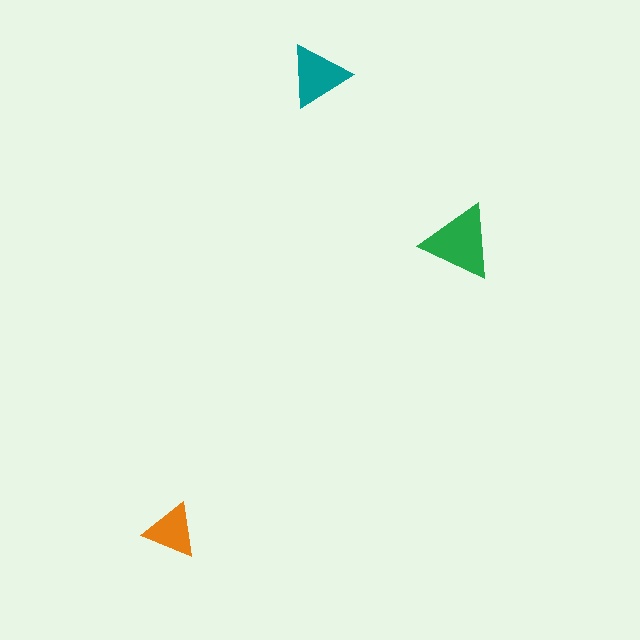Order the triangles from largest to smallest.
the green one, the teal one, the orange one.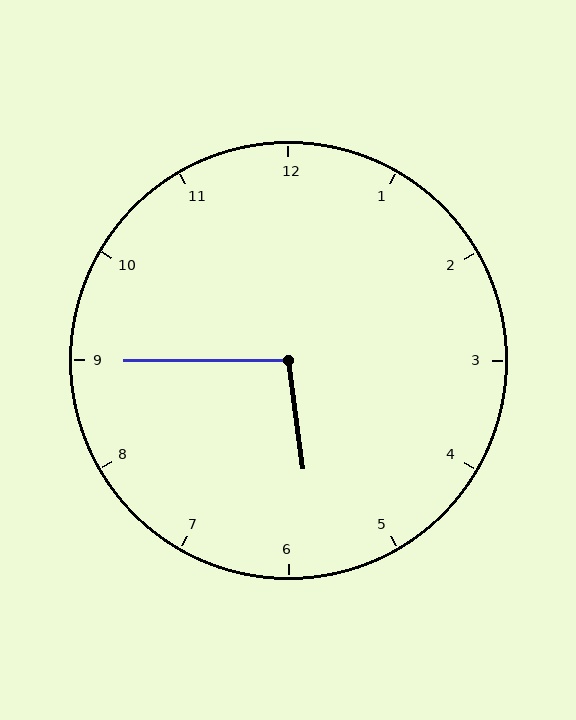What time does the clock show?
5:45.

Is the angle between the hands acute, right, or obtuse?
It is obtuse.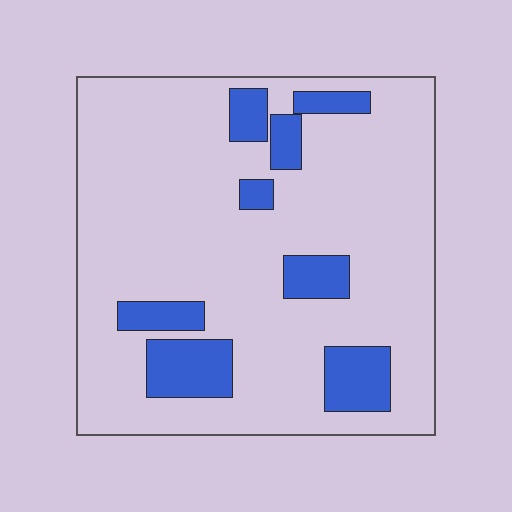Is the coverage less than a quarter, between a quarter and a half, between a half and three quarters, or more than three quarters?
Less than a quarter.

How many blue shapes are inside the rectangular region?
8.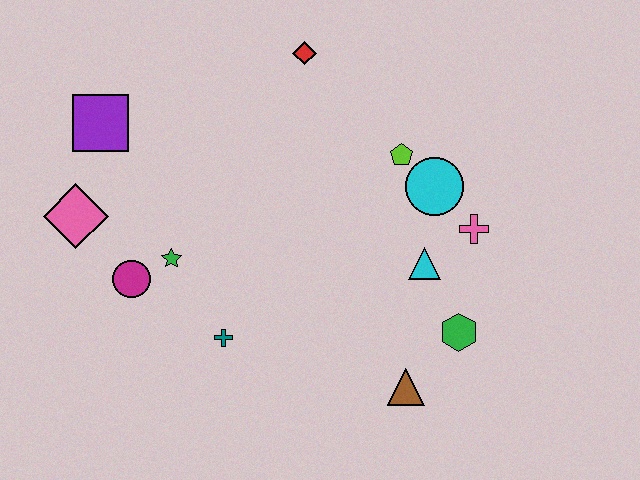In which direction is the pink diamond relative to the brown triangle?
The pink diamond is to the left of the brown triangle.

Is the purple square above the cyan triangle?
Yes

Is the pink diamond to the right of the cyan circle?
No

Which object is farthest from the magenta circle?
The pink cross is farthest from the magenta circle.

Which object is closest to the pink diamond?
The magenta circle is closest to the pink diamond.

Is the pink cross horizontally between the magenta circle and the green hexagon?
No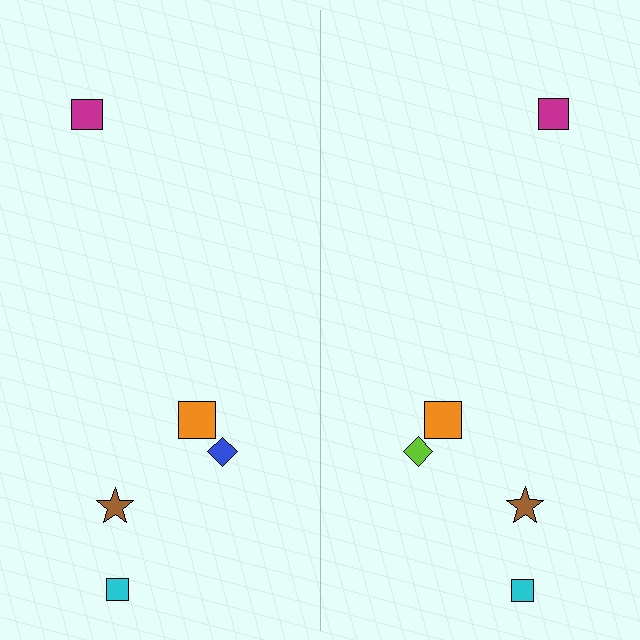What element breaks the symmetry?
The lime diamond on the right side breaks the symmetry — its mirror counterpart is blue.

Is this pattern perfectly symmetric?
No, the pattern is not perfectly symmetric. The lime diamond on the right side breaks the symmetry — its mirror counterpart is blue.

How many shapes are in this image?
There are 10 shapes in this image.